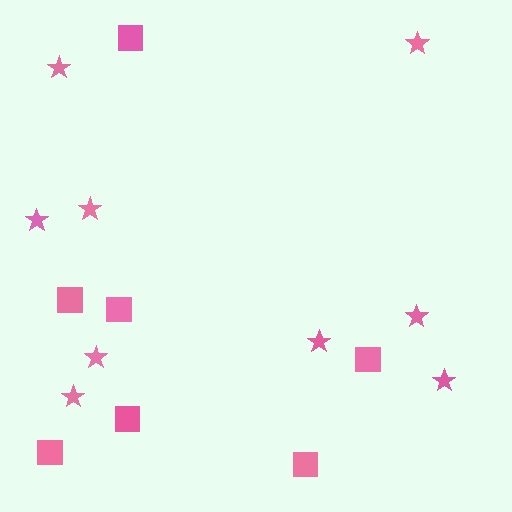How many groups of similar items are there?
There are 2 groups: one group of squares (7) and one group of stars (9).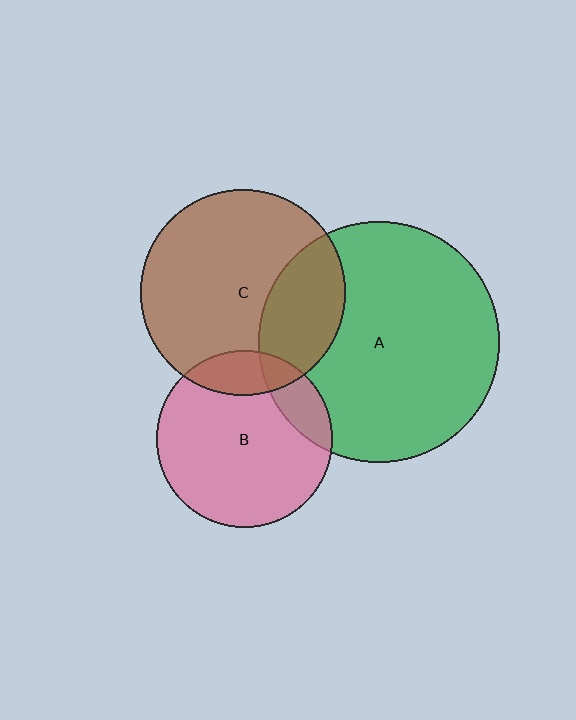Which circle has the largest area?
Circle A (green).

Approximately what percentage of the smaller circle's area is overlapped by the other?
Approximately 30%.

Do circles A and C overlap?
Yes.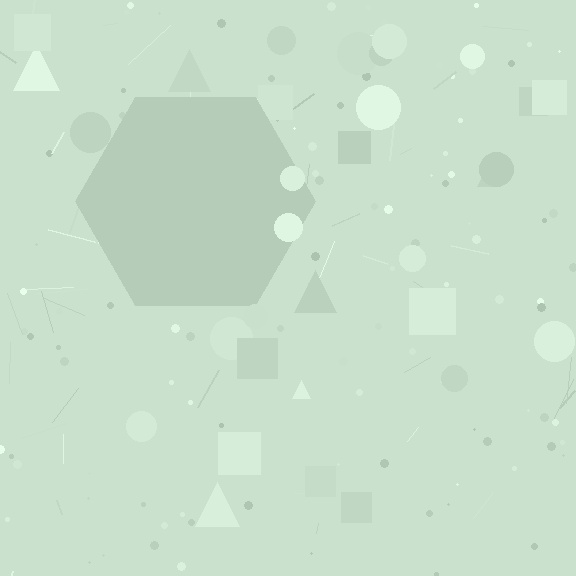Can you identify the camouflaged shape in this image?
The camouflaged shape is a hexagon.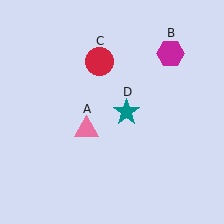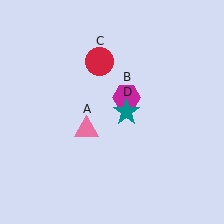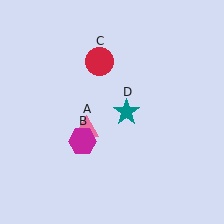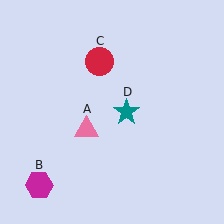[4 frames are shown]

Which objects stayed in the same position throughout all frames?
Pink triangle (object A) and red circle (object C) and teal star (object D) remained stationary.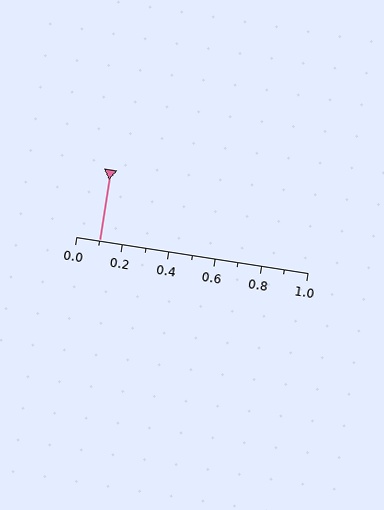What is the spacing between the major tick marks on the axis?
The major ticks are spaced 0.2 apart.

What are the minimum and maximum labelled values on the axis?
The axis runs from 0.0 to 1.0.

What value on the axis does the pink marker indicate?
The marker indicates approximately 0.1.